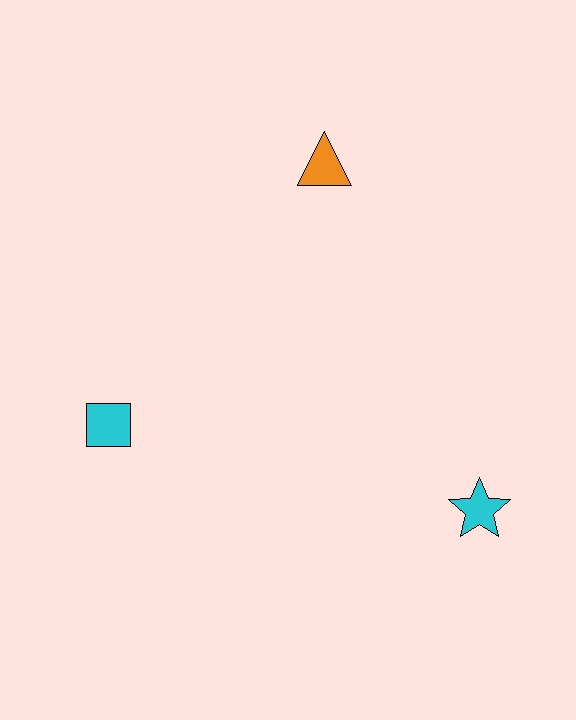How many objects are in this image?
There are 3 objects.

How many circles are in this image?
There are no circles.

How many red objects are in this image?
There are no red objects.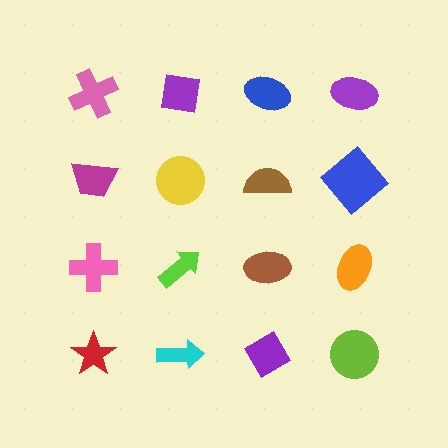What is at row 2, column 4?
A blue diamond.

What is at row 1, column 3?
A blue ellipse.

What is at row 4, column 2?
A cyan arrow.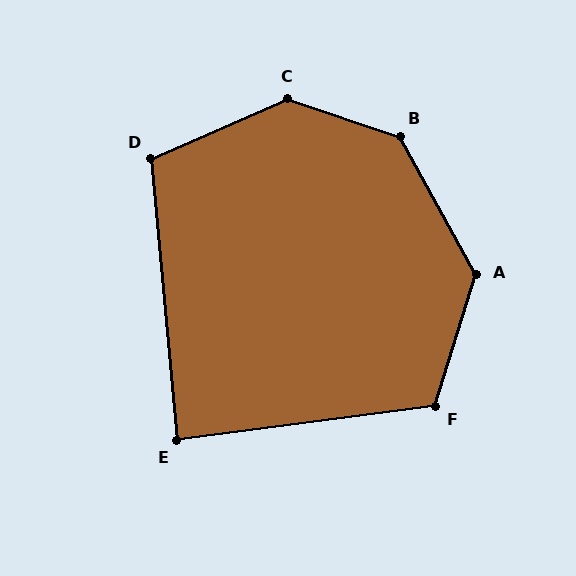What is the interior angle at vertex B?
Approximately 137 degrees (obtuse).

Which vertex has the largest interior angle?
C, at approximately 138 degrees.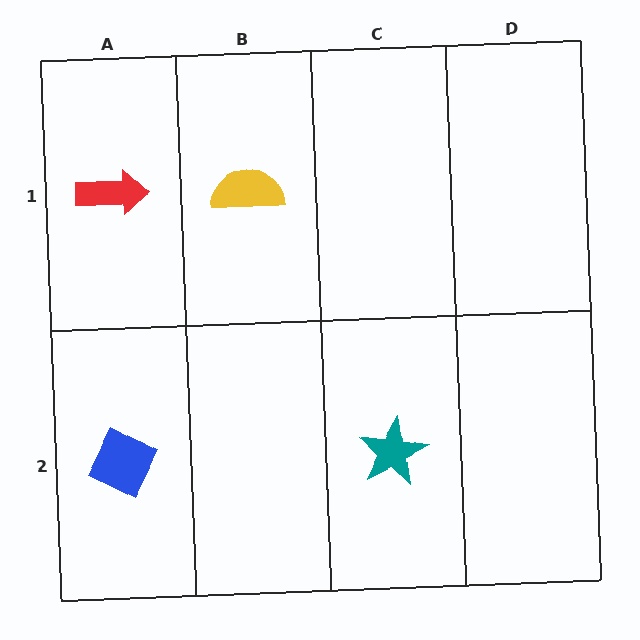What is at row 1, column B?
A yellow semicircle.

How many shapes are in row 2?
2 shapes.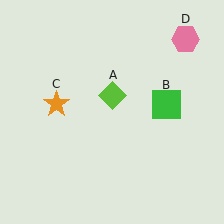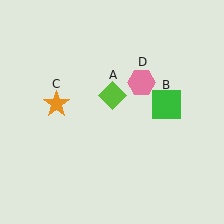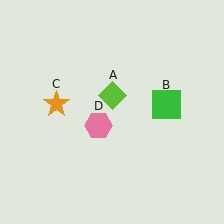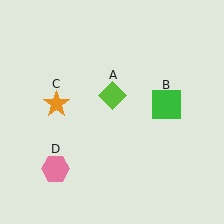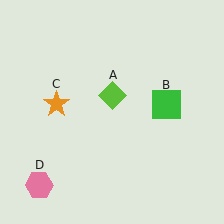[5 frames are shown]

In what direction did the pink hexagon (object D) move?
The pink hexagon (object D) moved down and to the left.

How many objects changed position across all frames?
1 object changed position: pink hexagon (object D).